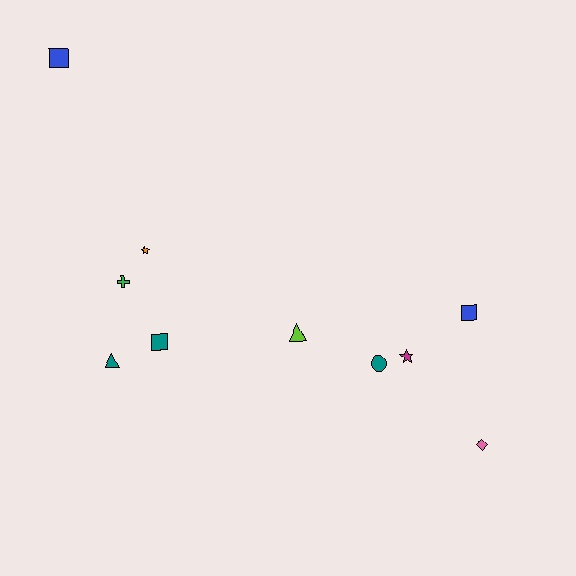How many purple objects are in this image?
There are no purple objects.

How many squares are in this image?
There are 3 squares.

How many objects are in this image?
There are 10 objects.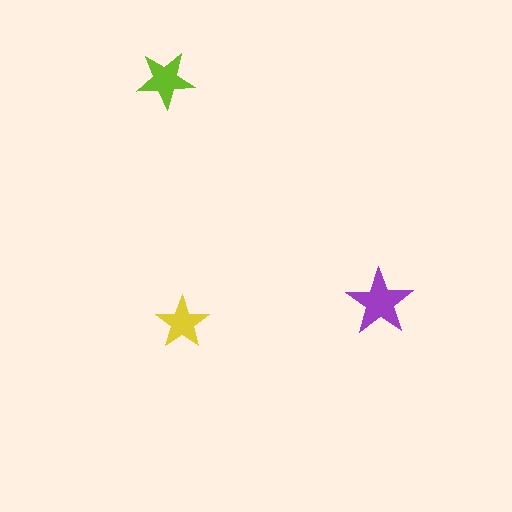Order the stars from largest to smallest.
the purple one, the lime one, the yellow one.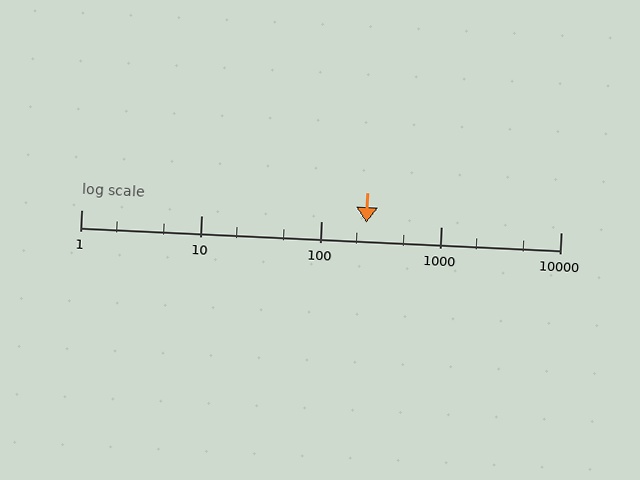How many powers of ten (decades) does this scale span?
The scale spans 4 decades, from 1 to 10000.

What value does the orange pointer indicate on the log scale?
The pointer indicates approximately 240.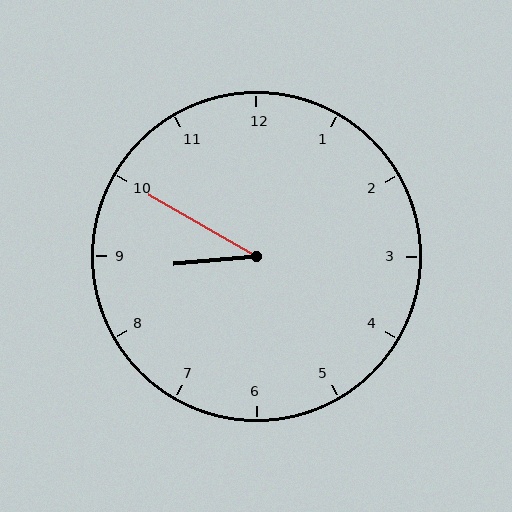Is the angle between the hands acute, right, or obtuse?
It is acute.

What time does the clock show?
8:50.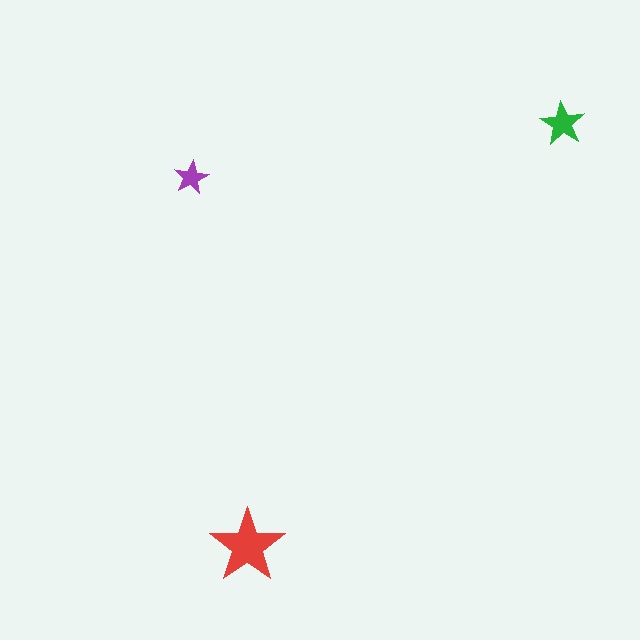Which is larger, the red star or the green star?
The red one.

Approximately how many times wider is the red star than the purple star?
About 2 times wider.